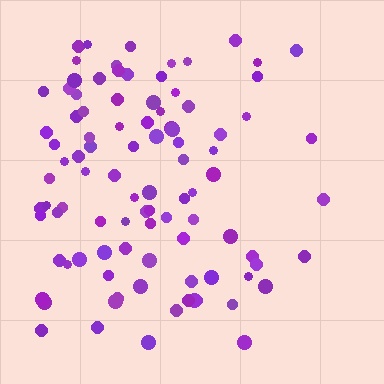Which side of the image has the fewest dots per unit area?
The right.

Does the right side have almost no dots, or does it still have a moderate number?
Still a moderate number, just noticeably fewer than the left.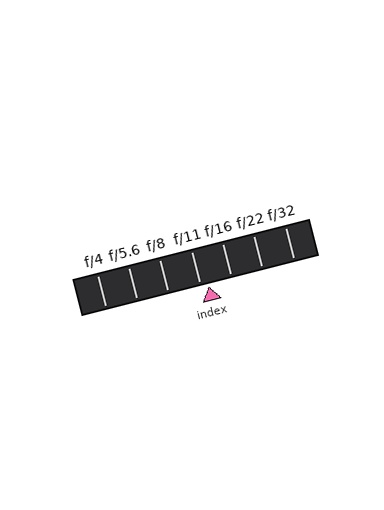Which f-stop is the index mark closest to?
The index mark is closest to f/11.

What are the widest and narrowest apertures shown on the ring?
The widest aperture shown is f/4 and the narrowest is f/32.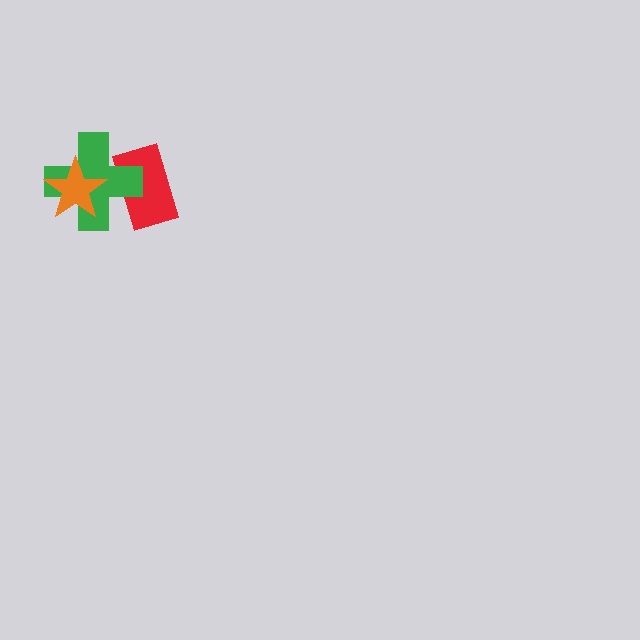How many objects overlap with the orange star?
1 object overlaps with the orange star.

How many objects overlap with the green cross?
2 objects overlap with the green cross.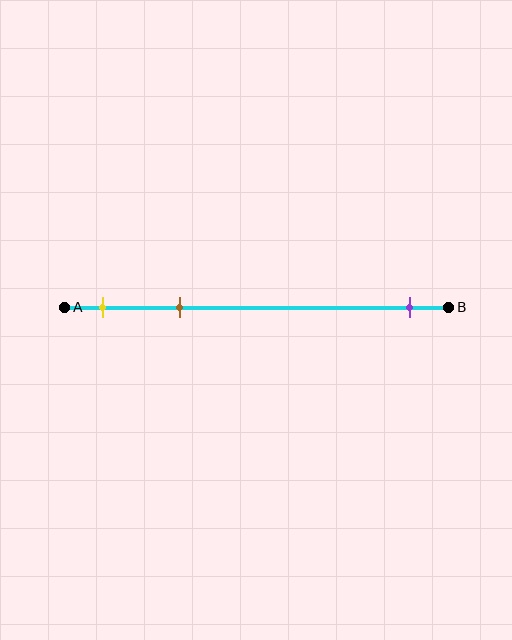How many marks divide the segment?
There are 3 marks dividing the segment.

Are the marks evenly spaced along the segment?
No, the marks are not evenly spaced.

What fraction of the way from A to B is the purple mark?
The purple mark is approximately 90% (0.9) of the way from A to B.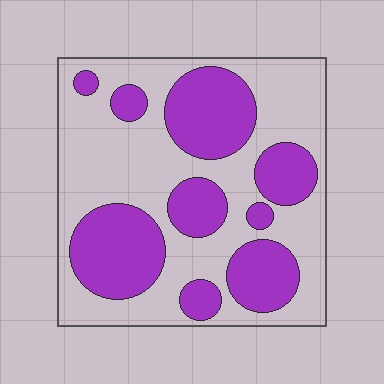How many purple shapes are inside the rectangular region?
9.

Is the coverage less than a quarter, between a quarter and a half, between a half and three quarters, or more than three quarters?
Between a quarter and a half.